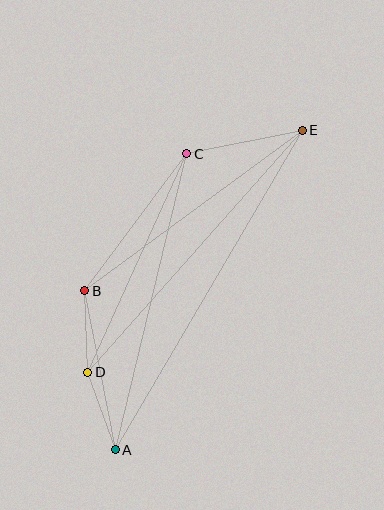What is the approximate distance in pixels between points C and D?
The distance between C and D is approximately 240 pixels.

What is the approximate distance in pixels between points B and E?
The distance between B and E is approximately 270 pixels.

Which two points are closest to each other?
Points B and D are closest to each other.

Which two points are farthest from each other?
Points A and E are farthest from each other.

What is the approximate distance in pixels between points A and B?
The distance between A and B is approximately 162 pixels.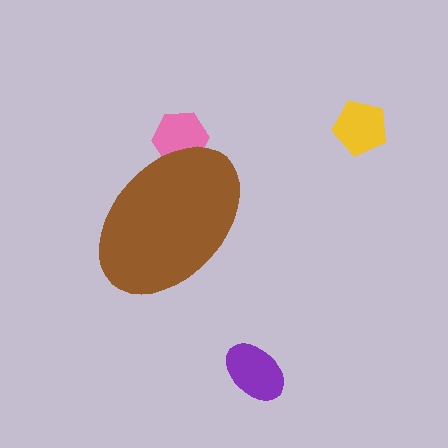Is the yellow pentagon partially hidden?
No, the yellow pentagon is fully visible.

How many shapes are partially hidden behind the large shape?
1 shape is partially hidden.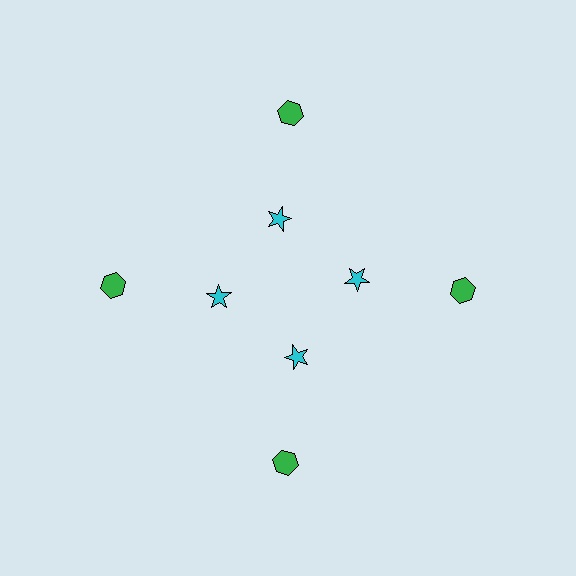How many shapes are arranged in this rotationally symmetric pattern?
There are 8 shapes, arranged in 4 groups of 2.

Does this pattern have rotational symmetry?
Yes, this pattern has 4-fold rotational symmetry. It looks the same after rotating 90 degrees around the center.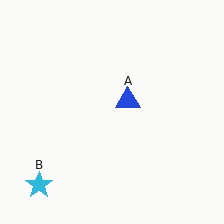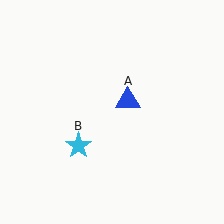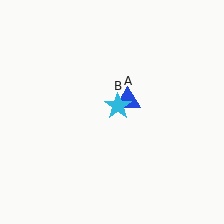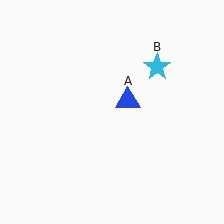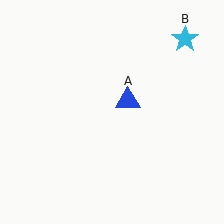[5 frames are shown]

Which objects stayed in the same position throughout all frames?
Blue triangle (object A) remained stationary.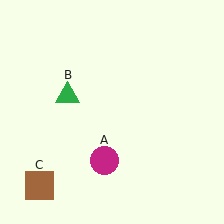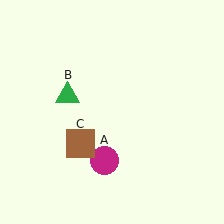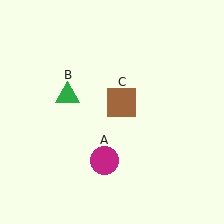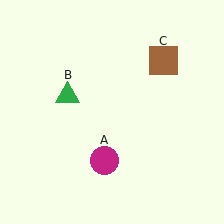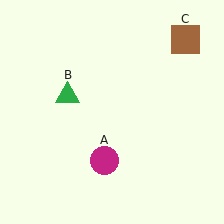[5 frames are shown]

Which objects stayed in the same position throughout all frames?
Magenta circle (object A) and green triangle (object B) remained stationary.